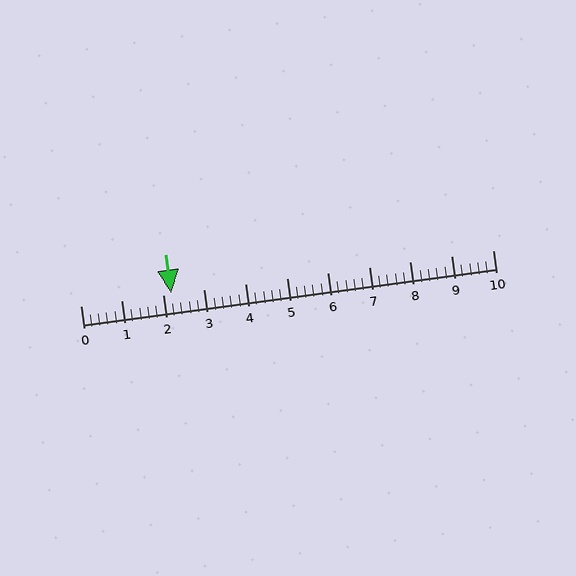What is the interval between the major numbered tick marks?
The major tick marks are spaced 1 units apart.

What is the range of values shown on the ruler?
The ruler shows values from 0 to 10.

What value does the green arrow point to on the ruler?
The green arrow points to approximately 2.2.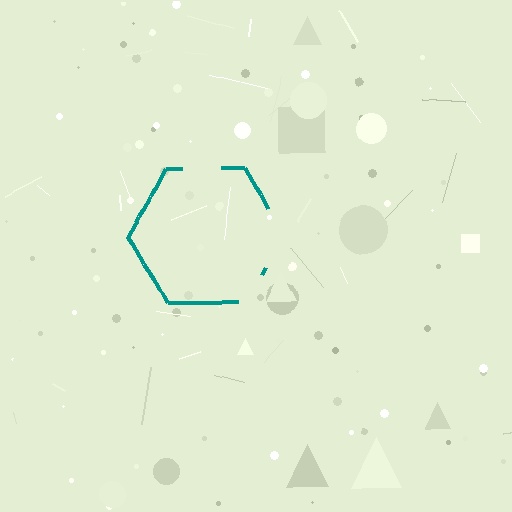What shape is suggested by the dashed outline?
The dashed outline suggests a hexagon.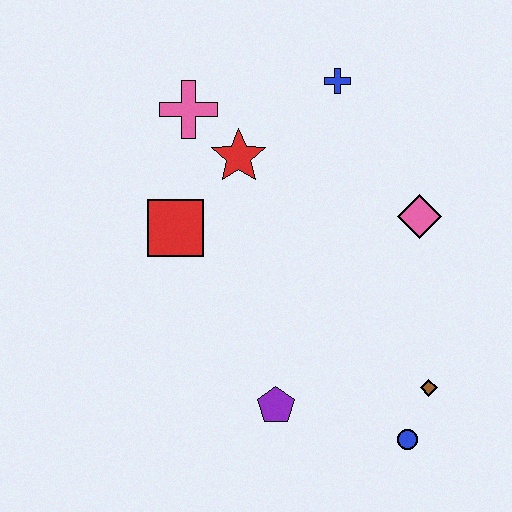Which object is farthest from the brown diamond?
The pink cross is farthest from the brown diamond.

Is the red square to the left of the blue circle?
Yes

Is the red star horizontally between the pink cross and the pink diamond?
Yes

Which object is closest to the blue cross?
The red star is closest to the blue cross.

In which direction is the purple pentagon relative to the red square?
The purple pentagon is below the red square.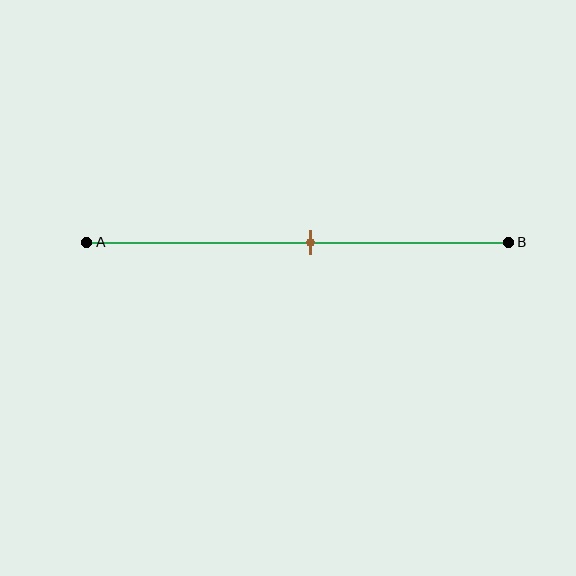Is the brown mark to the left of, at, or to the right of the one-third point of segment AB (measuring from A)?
The brown mark is to the right of the one-third point of segment AB.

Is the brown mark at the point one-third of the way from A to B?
No, the mark is at about 55% from A, not at the 33% one-third point.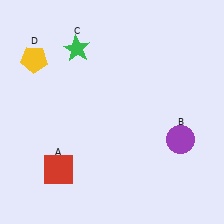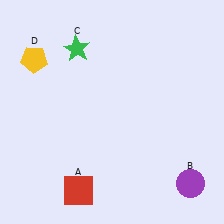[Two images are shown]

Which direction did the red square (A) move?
The red square (A) moved down.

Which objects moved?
The objects that moved are: the red square (A), the purple circle (B).